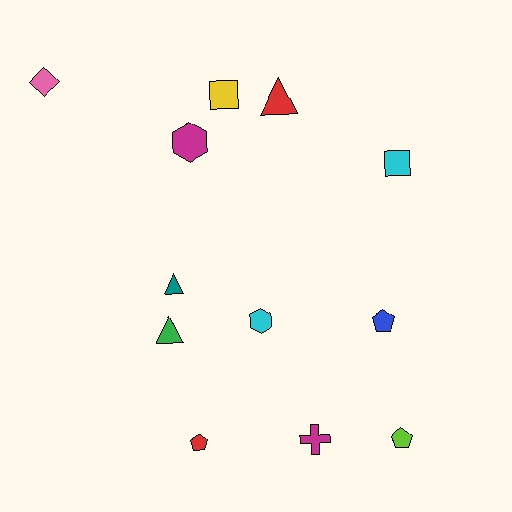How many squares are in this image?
There are 2 squares.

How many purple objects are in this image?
There are no purple objects.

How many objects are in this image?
There are 12 objects.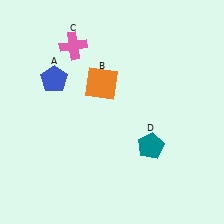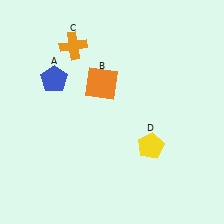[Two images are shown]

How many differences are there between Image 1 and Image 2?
There are 2 differences between the two images.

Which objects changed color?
C changed from pink to orange. D changed from teal to yellow.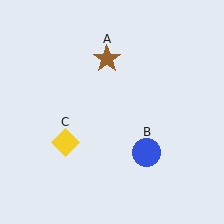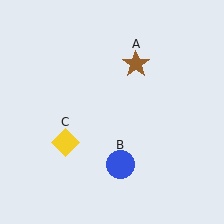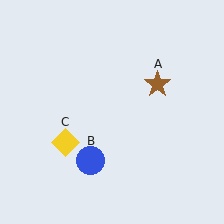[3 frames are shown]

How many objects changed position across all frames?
2 objects changed position: brown star (object A), blue circle (object B).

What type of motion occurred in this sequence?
The brown star (object A), blue circle (object B) rotated clockwise around the center of the scene.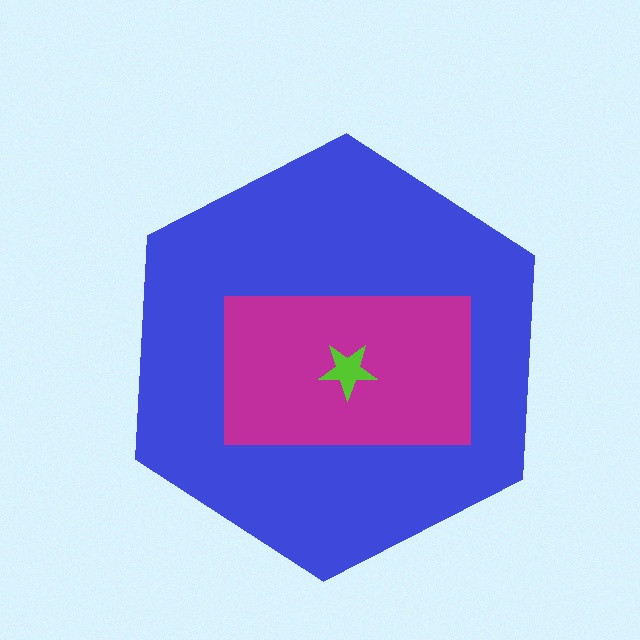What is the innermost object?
The lime star.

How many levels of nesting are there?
3.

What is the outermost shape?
The blue hexagon.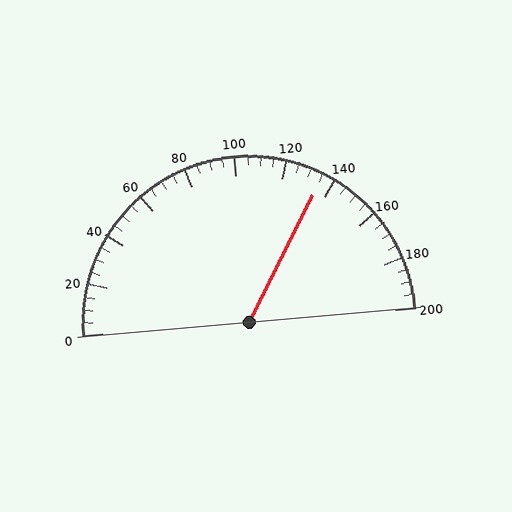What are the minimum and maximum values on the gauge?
The gauge ranges from 0 to 200.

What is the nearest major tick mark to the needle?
The nearest major tick mark is 140.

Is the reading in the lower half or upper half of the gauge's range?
The reading is in the upper half of the range (0 to 200).